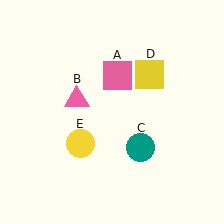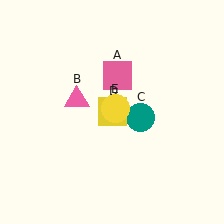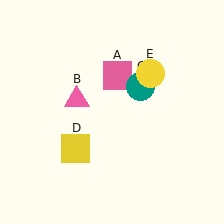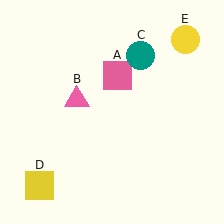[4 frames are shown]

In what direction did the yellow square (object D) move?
The yellow square (object D) moved down and to the left.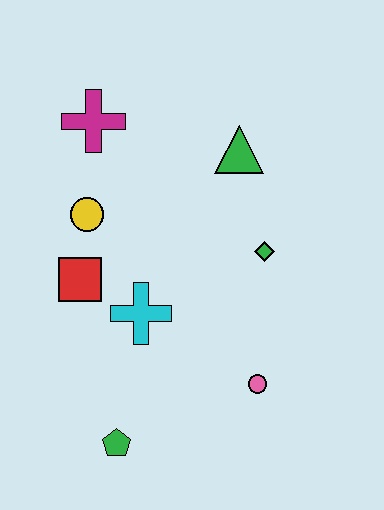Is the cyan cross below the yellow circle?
Yes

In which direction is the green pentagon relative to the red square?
The green pentagon is below the red square.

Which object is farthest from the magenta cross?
The green pentagon is farthest from the magenta cross.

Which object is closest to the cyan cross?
The red square is closest to the cyan cross.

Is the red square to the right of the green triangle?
No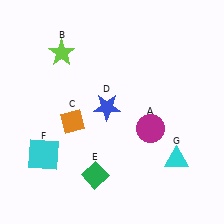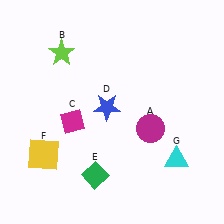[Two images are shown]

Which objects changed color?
C changed from orange to magenta. F changed from cyan to yellow.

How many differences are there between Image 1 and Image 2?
There are 2 differences between the two images.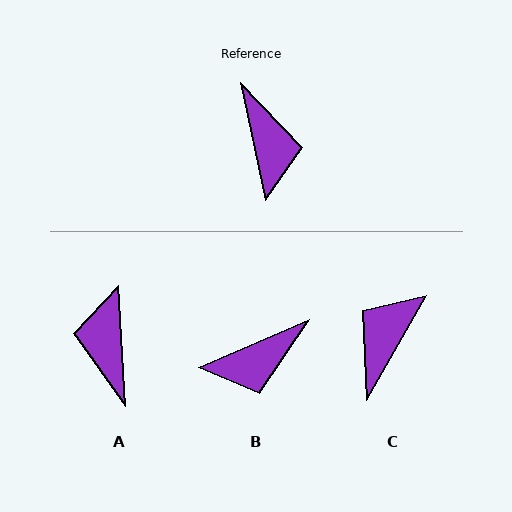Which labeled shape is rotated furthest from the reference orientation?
A, about 171 degrees away.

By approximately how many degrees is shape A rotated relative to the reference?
Approximately 171 degrees counter-clockwise.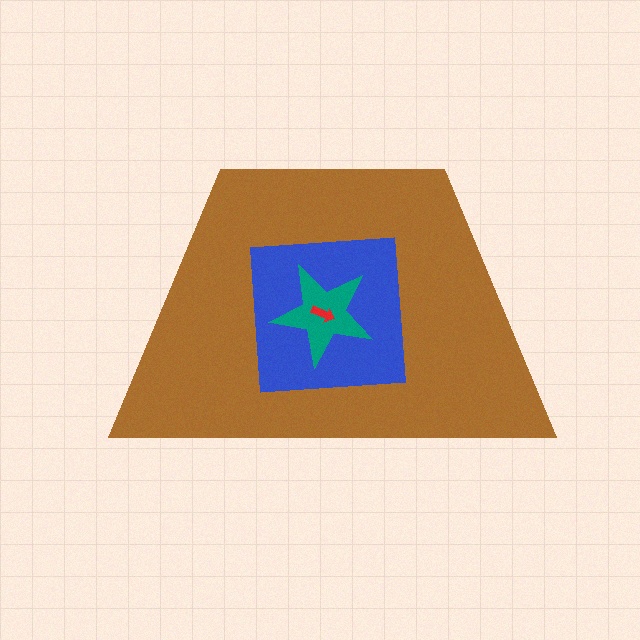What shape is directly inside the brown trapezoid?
The blue square.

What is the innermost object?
The red arrow.